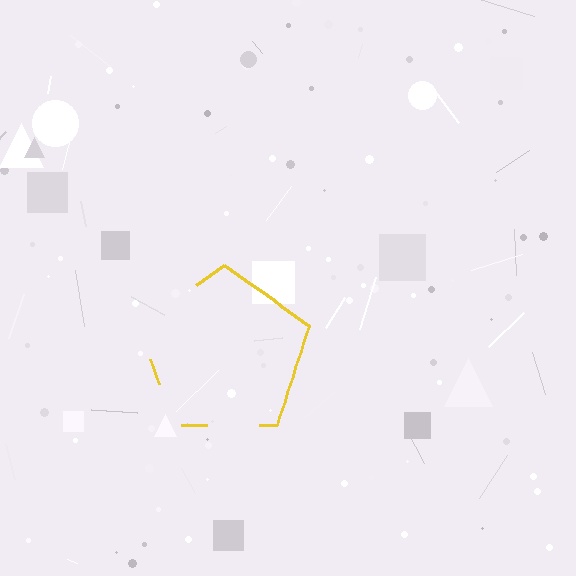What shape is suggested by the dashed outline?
The dashed outline suggests a pentagon.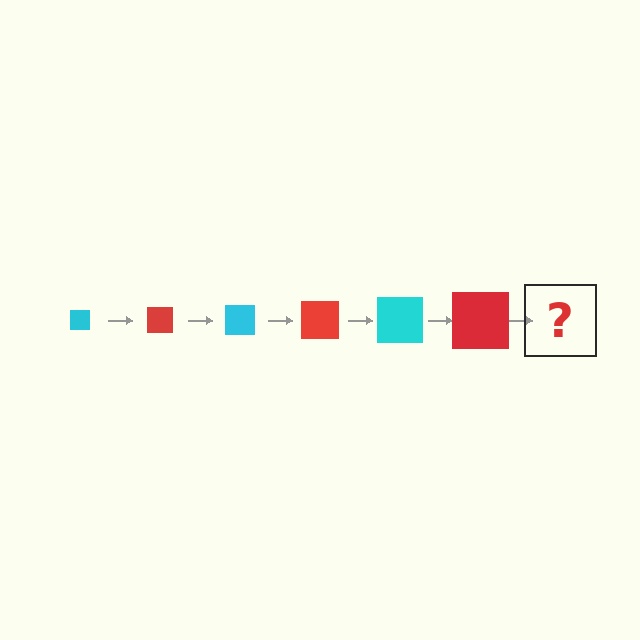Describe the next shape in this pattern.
It should be a cyan square, larger than the previous one.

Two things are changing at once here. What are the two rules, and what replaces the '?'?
The two rules are that the square grows larger each step and the color cycles through cyan and red. The '?' should be a cyan square, larger than the previous one.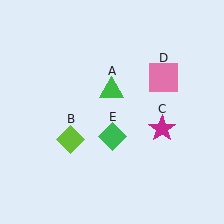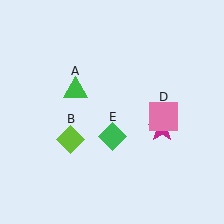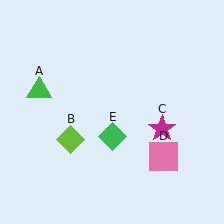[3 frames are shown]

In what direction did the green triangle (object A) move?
The green triangle (object A) moved left.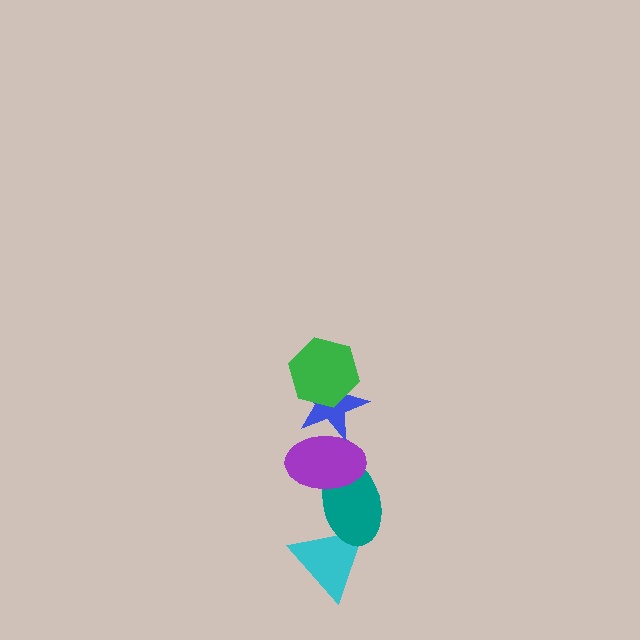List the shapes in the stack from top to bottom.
From top to bottom: the green hexagon, the blue star, the purple ellipse, the teal ellipse, the cyan triangle.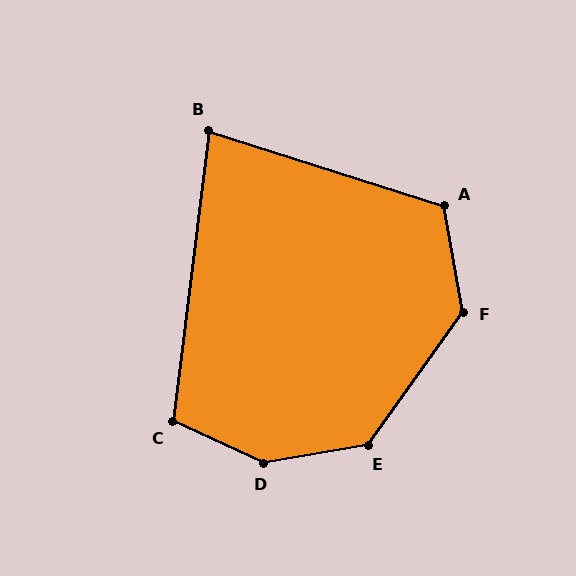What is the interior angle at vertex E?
Approximately 135 degrees (obtuse).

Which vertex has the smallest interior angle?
B, at approximately 79 degrees.